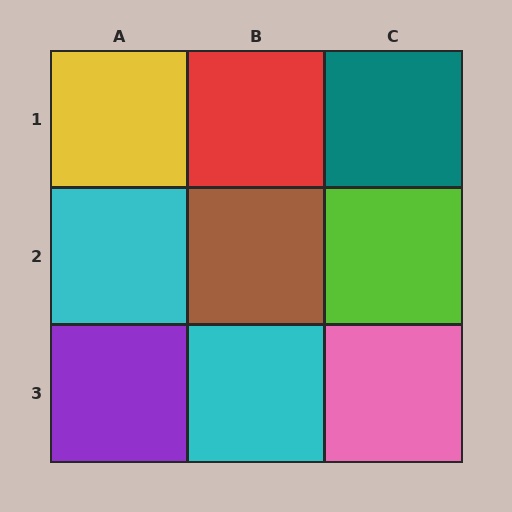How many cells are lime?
1 cell is lime.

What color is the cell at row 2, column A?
Cyan.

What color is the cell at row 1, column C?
Teal.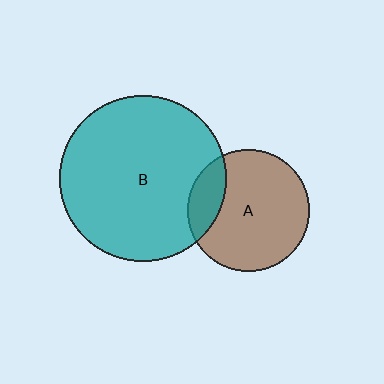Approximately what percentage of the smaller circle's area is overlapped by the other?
Approximately 20%.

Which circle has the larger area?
Circle B (teal).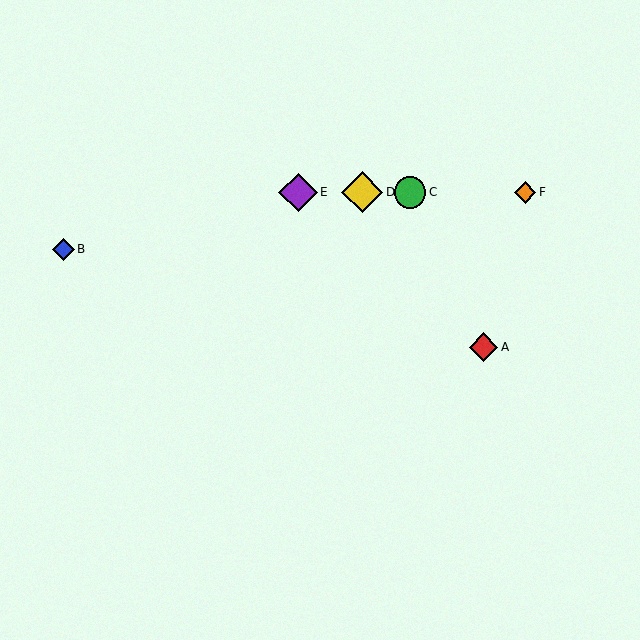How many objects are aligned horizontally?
4 objects (C, D, E, F) are aligned horizontally.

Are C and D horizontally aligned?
Yes, both are at y≈192.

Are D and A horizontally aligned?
No, D is at y≈192 and A is at y≈347.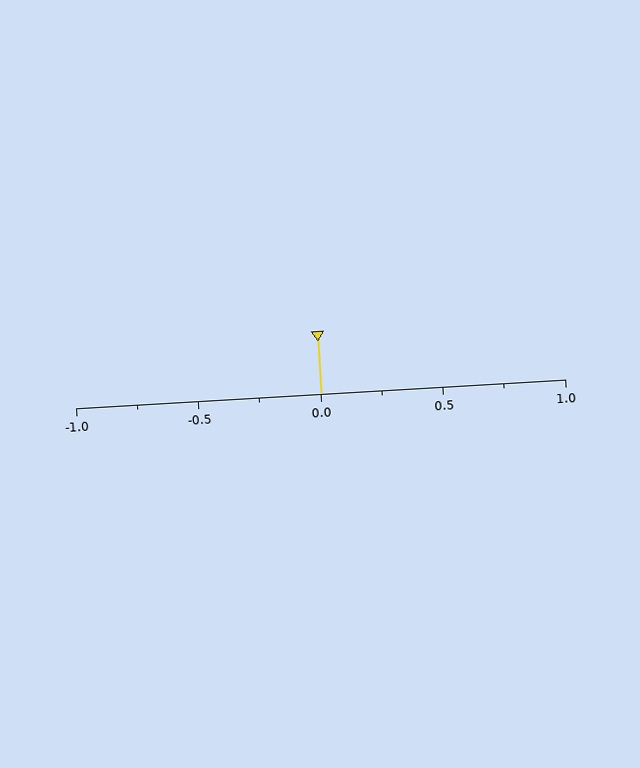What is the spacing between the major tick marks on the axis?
The major ticks are spaced 0.5 apart.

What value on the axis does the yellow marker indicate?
The marker indicates approximately 0.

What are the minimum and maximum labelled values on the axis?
The axis runs from -1.0 to 1.0.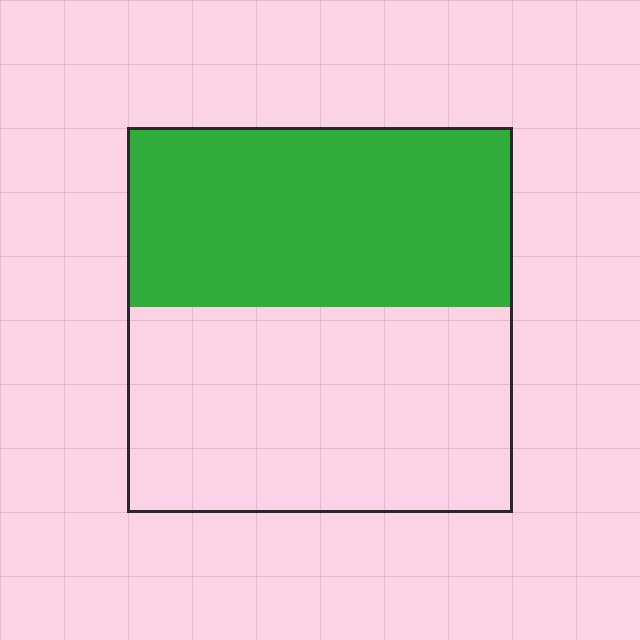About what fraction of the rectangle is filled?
About one half (1/2).